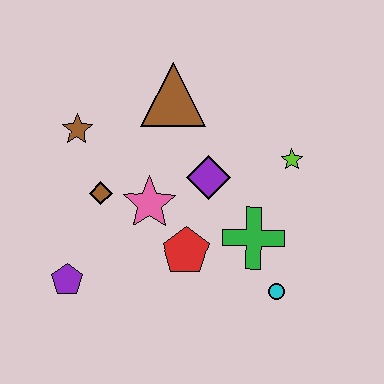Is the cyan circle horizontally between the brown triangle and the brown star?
No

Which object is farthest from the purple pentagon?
The lime star is farthest from the purple pentagon.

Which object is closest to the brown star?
The brown diamond is closest to the brown star.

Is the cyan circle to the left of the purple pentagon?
No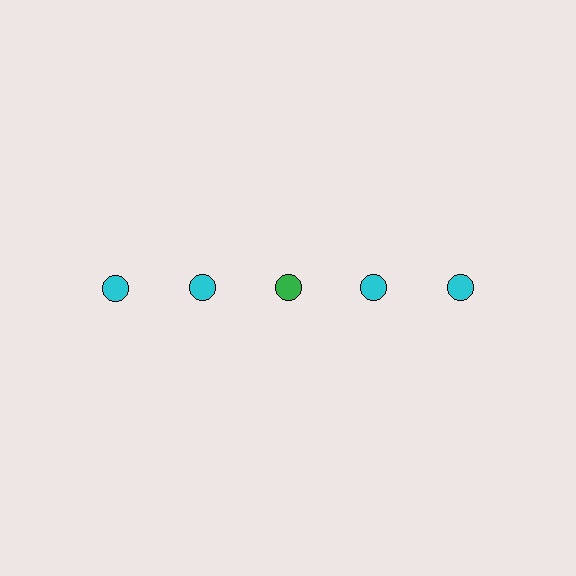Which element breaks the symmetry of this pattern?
The green circle in the top row, center column breaks the symmetry. All other shapes are cyan circles.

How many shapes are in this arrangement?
There are 5 shapes arranged in a grid pattern.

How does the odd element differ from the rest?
It has a different color: green instead of cyan.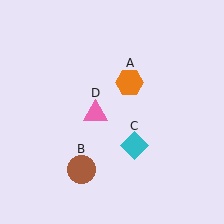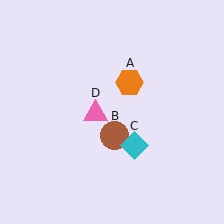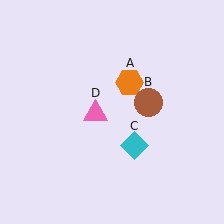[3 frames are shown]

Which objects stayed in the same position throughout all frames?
Orange hexagon (object A) and cyan diamond (object C) and pink triangle (object D) remained stationary.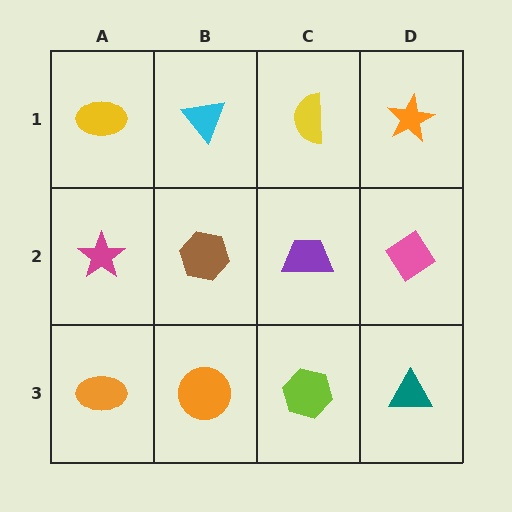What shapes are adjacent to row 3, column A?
A magenta star (row 2, column A), an orange circle (row 3, column B).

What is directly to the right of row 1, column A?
A cyan triangle.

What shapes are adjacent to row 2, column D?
An orange star (row 1, column D), a teal triangle (row 3, column D), a purple trapezoid (row 2, column C).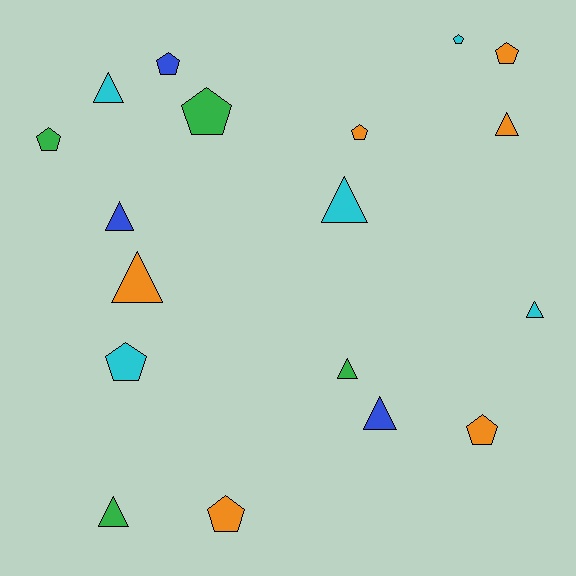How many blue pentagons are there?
There is 1 blue pentagon.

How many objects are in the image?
There are 18 objects.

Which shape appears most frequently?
Pentagon, with 9 objects.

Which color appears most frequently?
Orange, with 6 objects.